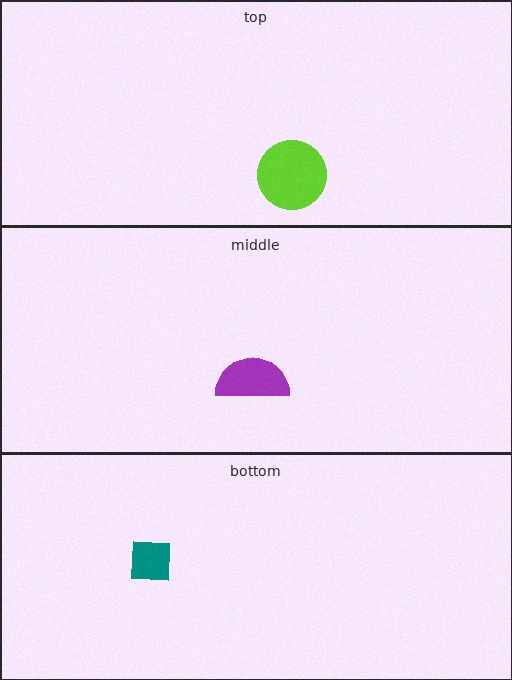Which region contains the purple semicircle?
The middle region.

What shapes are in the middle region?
The purple semicircle.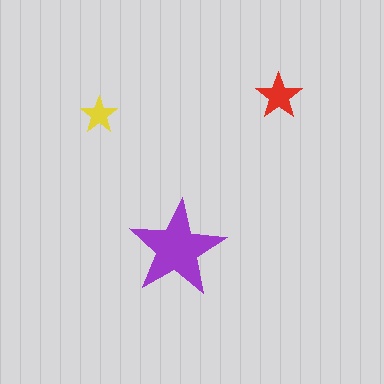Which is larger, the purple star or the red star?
The purple one.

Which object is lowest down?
The purple star is bottommost.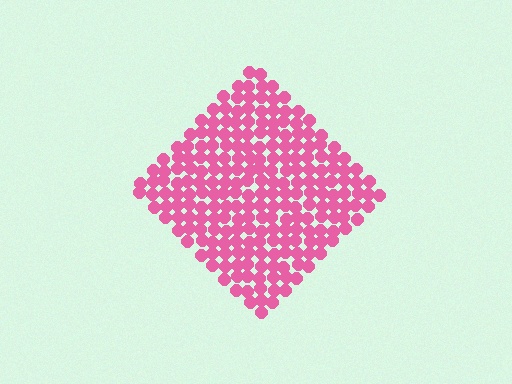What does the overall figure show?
The overall figure shows a diamond.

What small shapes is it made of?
It is made of small circles.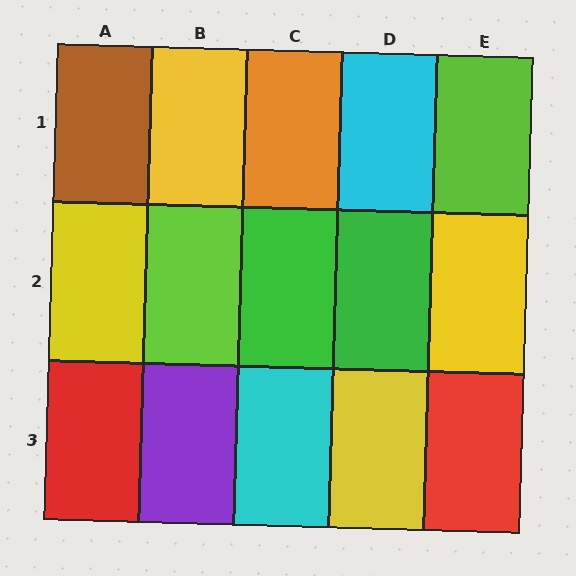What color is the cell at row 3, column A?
Red.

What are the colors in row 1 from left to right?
Brown, yellow, orange, cyan, lime.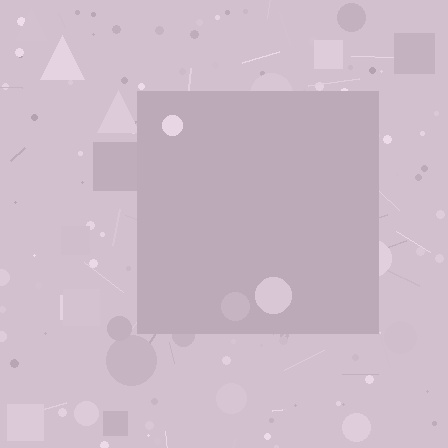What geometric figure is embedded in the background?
A square is embedded in the background.